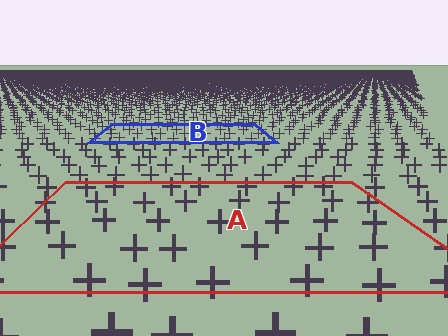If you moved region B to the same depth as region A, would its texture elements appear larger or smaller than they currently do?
They would appear larger. At a closer depth, the same texture elements are projected at a bigger on-screen size.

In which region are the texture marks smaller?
The texture marks are smaller in region B, because it is farther away.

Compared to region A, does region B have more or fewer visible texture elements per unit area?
Region B has more texture elements per unit area — they are packed more densely because it is farther away.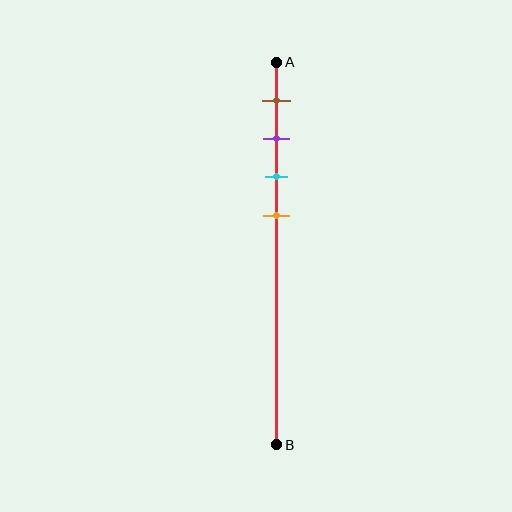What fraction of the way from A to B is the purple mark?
The purple mark is approximately 20% (0.2) of the way from A to B.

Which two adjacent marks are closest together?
The purple and cyan marks are the closest adjacent pair.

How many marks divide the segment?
There are 4 marks dividing the segment.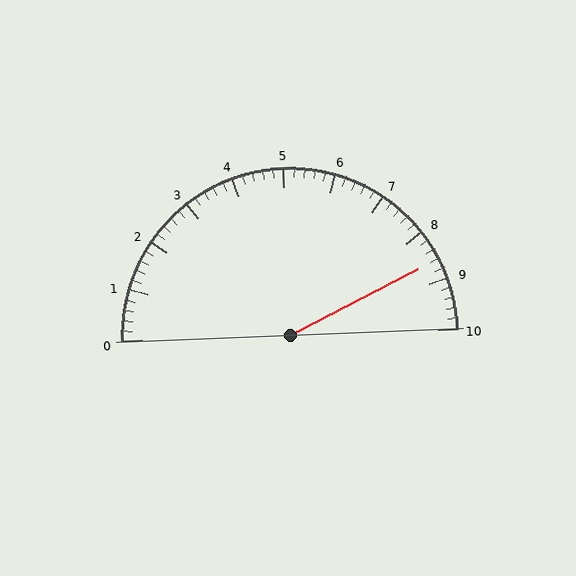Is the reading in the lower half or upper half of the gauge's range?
The reading is in the upper half of the range (0 to 10).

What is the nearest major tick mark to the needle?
The nearest major tick mark is 9.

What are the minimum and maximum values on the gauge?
The gauge ranges from 0 to 10.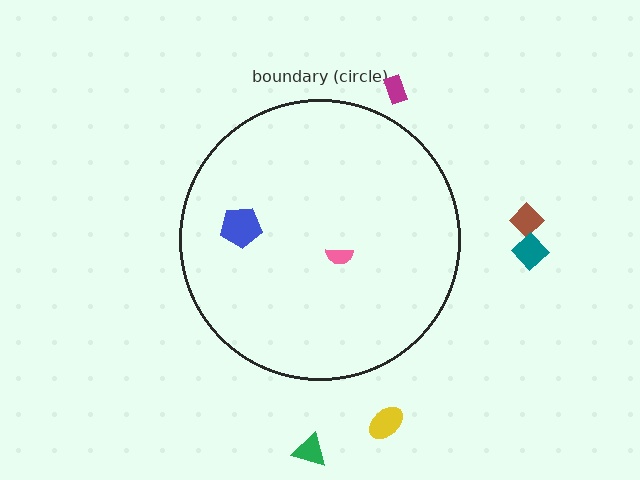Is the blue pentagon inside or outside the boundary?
Inside.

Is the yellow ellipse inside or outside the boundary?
Outside.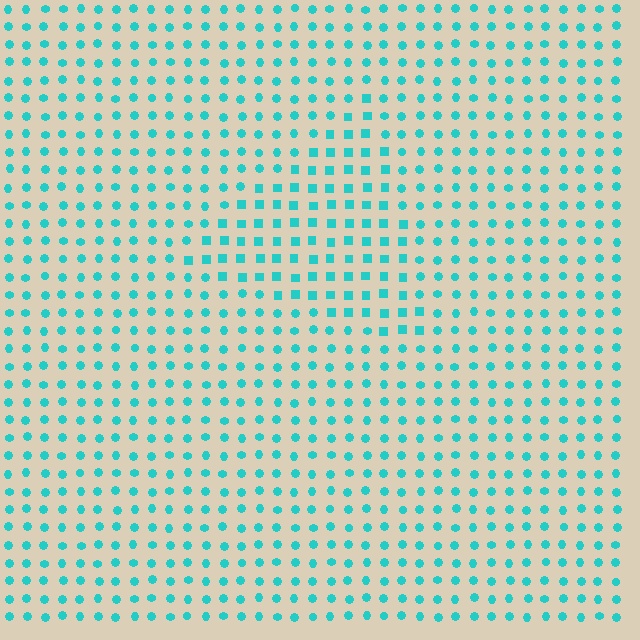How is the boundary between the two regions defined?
The boundary is defined by a change in element shape: squares inside vs. circles outside. All elements share the same color and spacing.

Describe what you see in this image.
The image is filled with small cyan elements arranged in a uniform grid. A triangle-shaped region contains squares, while the surrounding area contains circles. The boundary is defined purely by the change in element shape.